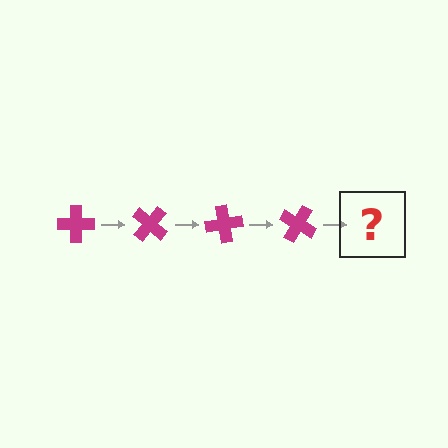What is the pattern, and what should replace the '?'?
The pattern is that the cross rotates 40 degrees each step. The '?' should be a magenta cross rotated 160 degrees.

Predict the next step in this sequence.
The next step is a magenta cross rotated 160 degrees.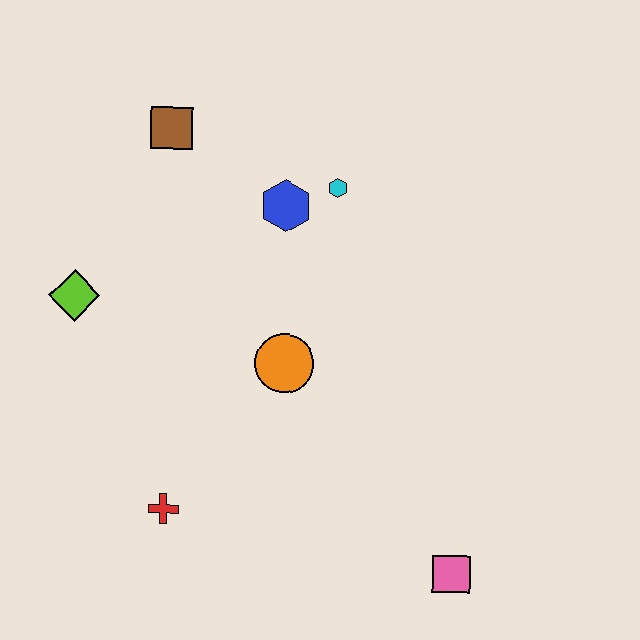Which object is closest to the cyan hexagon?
The blue hexagon is closest to the cyan hexagon.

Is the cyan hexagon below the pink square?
No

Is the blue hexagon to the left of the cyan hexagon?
Yes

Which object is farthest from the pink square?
The brown square is farthest from the pink square.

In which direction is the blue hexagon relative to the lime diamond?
The blue hexagon is to the right of the lime diamond.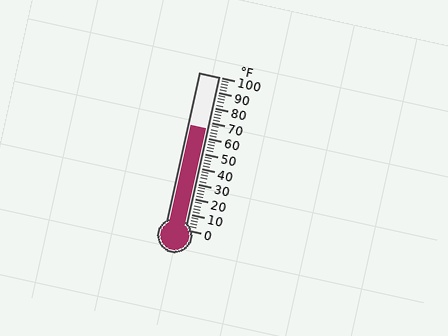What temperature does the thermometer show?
The thermometer shows approximately 66°F.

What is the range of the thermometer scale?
The thermometer scale ranges from 0°F to 100°F.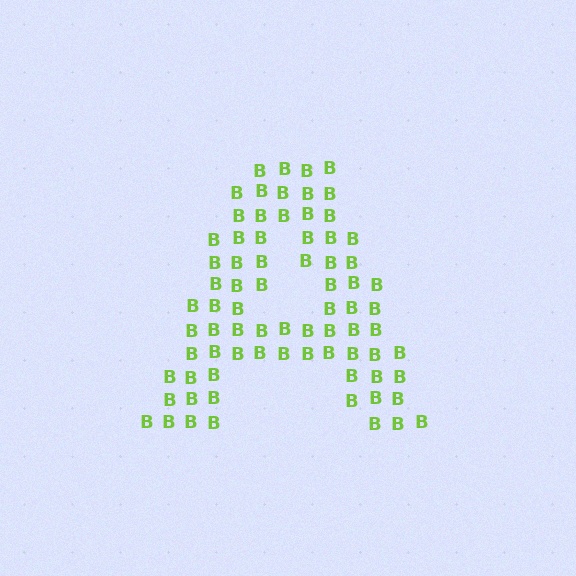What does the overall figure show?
The overall figure shows the letter A.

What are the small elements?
The small elements are letter B's.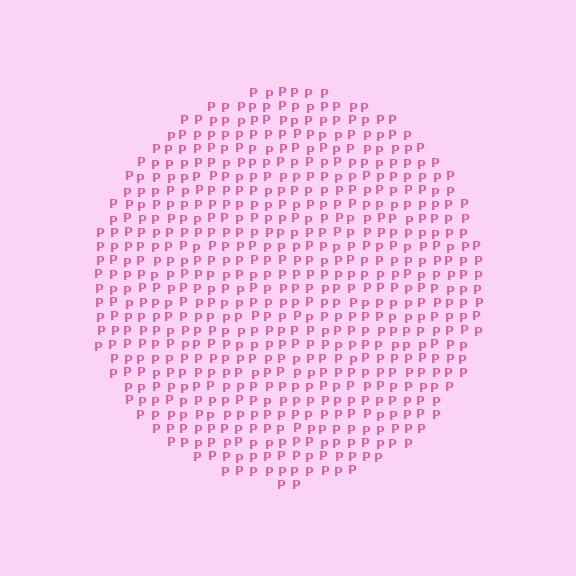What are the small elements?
The small elements are letter P's.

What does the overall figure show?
The overall figure shows a circle.